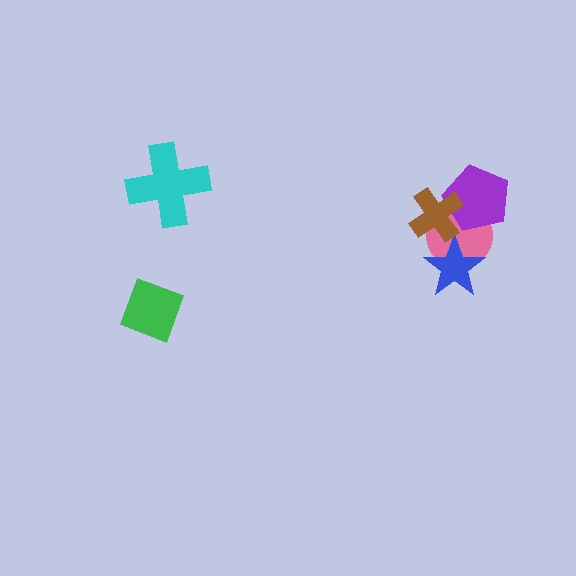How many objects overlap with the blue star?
1 object overlaps with the blue star.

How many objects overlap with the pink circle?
3 objects overlap with the pink circle.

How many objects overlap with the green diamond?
0 objects overlap with the green diamond.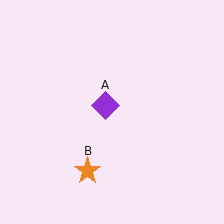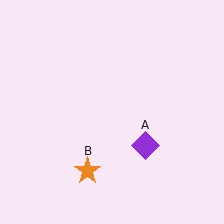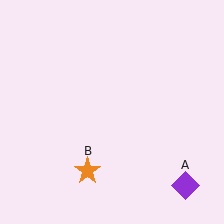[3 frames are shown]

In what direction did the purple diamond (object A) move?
The purple diamond (object A) moved down and to the right.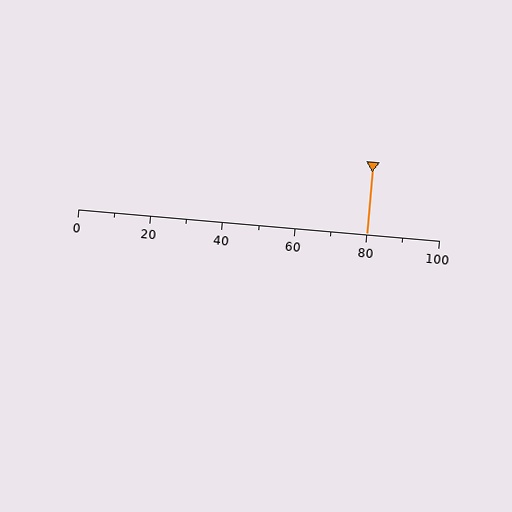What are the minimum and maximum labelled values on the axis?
The axis runs from 0 to 100.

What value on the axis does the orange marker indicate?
The marker indicates approximately 80.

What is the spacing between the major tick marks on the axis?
The major ticks are spaced 20 apart.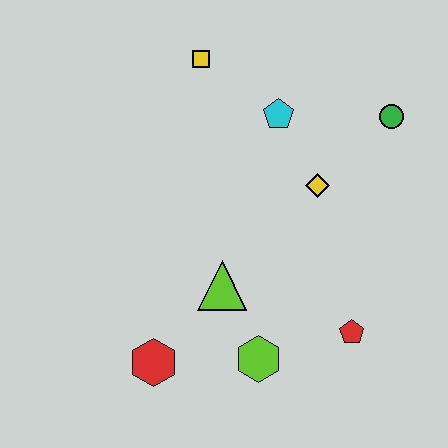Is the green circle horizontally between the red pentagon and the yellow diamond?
No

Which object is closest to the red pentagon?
The lime hexagon is closest to the red pentagon.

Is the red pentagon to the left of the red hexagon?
No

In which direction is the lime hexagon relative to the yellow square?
The lime hexagon is below the yellow square.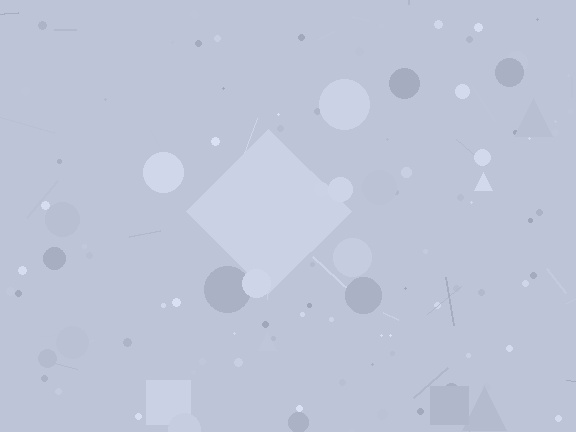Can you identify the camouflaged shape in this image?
The camouflaged shape is a diamond.